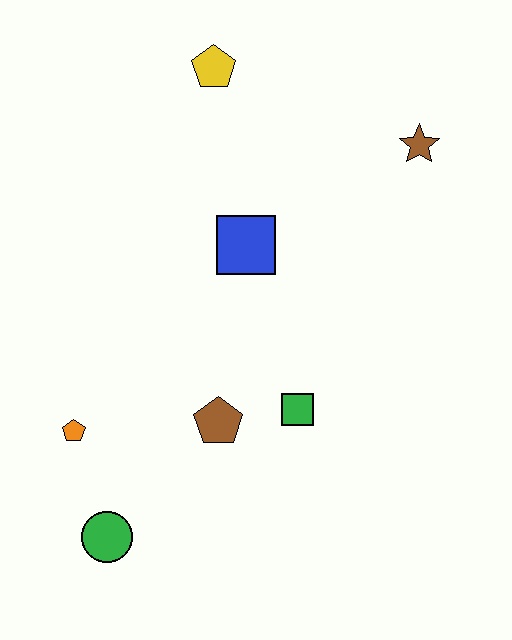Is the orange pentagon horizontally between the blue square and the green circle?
No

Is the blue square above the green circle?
Yes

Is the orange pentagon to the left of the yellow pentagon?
Yes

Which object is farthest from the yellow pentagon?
The green circle is farthest from the yellow pentagon.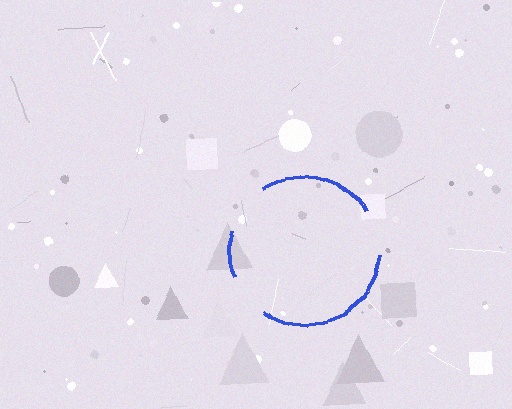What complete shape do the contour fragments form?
The contour fragments form a circle.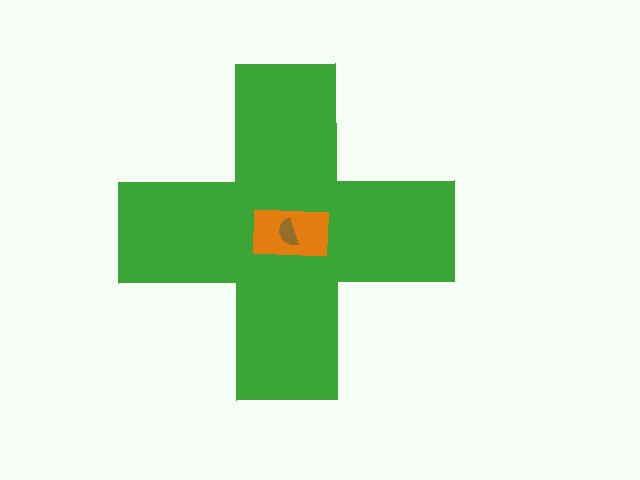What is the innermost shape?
The brown semicircle.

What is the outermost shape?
The green cross.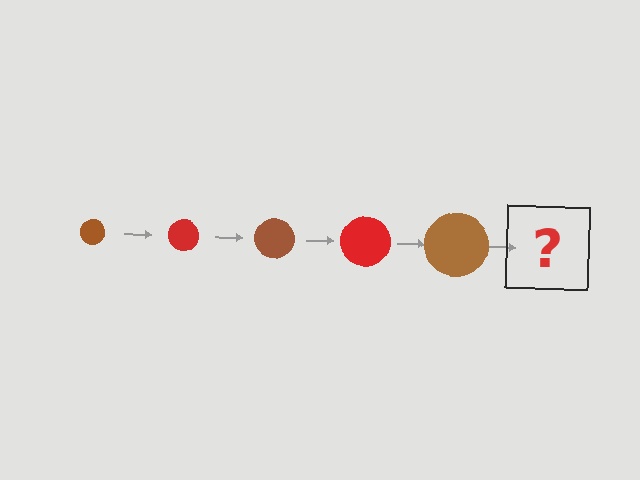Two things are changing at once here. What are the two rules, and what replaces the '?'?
The two rules are that the circle grows larger each step and the color cycles through brown and red. The '?' should be a red circle, larger than the previous one.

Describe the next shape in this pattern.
It should be a red circle, larger than the previous one.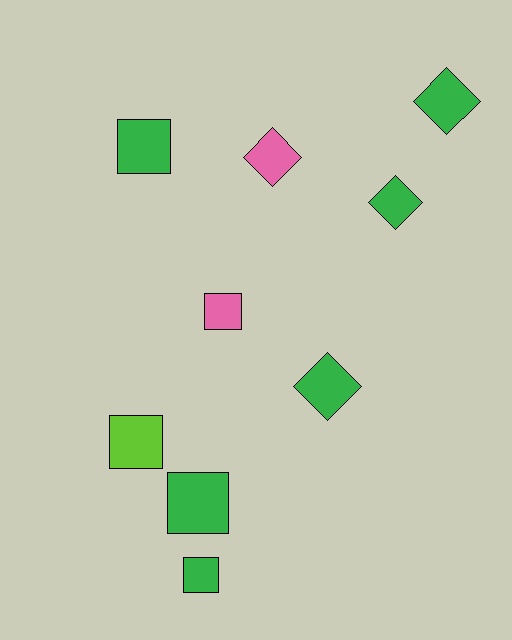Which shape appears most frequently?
Square, with 5 objects.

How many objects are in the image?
There are 9 objects.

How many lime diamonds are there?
There are no lime diamonds.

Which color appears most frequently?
Green, with 6 objects.